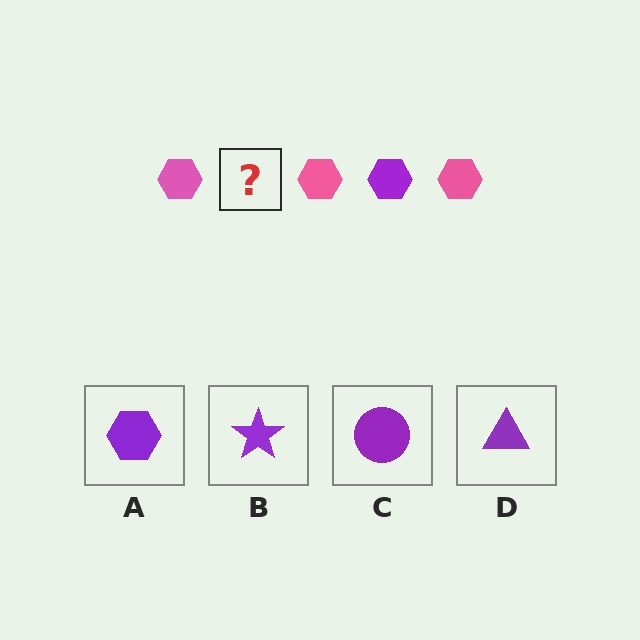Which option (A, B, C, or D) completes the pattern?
A.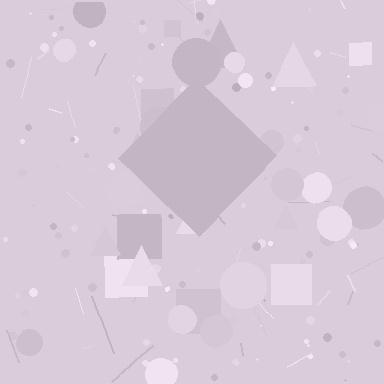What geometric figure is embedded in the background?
A diamond is embedded in the background.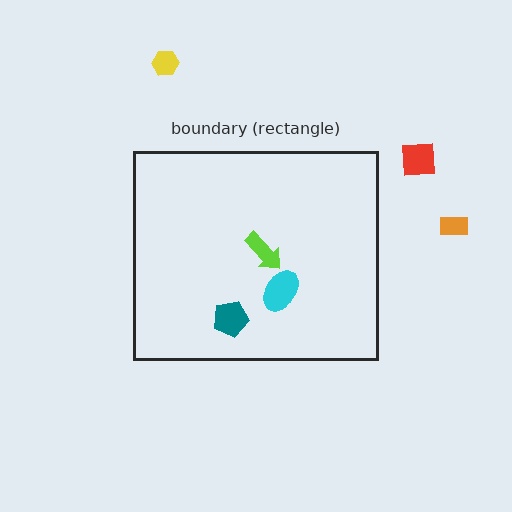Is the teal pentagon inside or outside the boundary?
Inside.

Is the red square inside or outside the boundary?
Outside.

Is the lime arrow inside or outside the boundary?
Inside.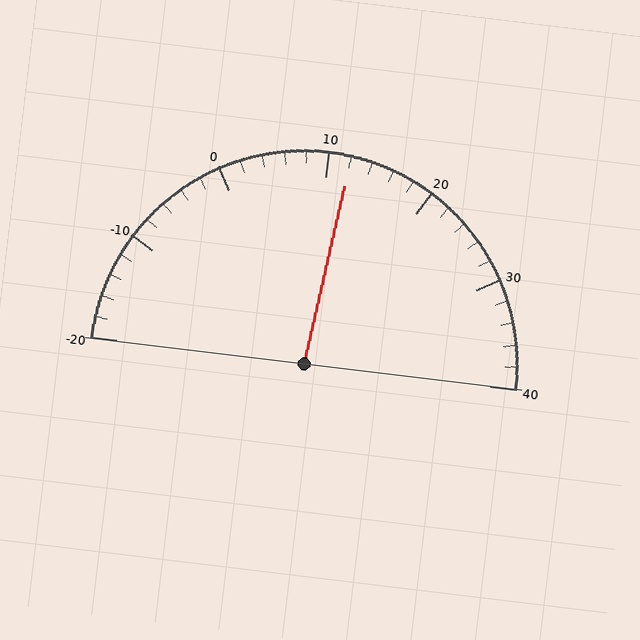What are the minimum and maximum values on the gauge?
The gauge ranges from -20 to 40.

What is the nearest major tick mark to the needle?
The nearest major tick mark is 10.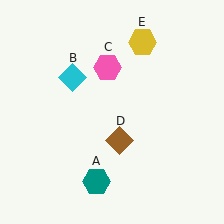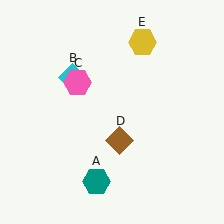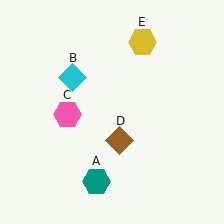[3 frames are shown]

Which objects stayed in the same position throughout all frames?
Teal hexagon (object A) and cyan diamond (object B) and brown diamond (object D) and yellow hexagon (object E) remained stationary.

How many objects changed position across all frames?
1 object changed position: pink hexagon (object C).